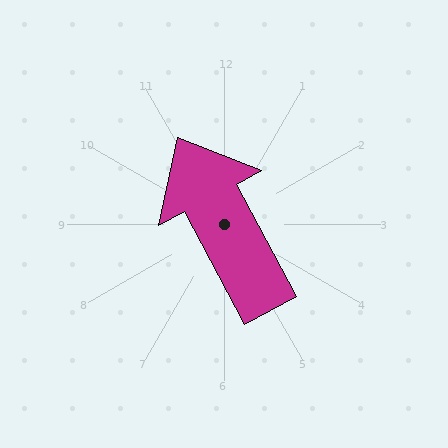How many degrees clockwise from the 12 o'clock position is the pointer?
Approximately 332 degrees.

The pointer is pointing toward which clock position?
Roughly 11 o'clock.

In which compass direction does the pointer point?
Northwest.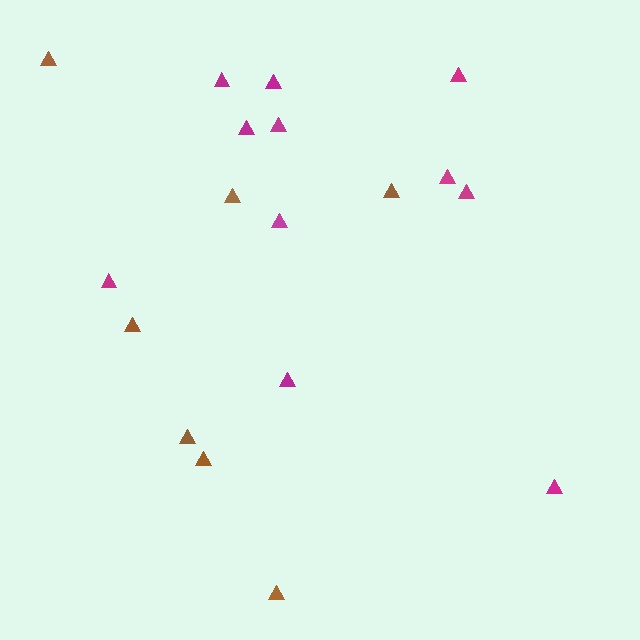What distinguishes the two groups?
There are 2 groups: one group of magenta triangles (11) and one group of brown triangles (7).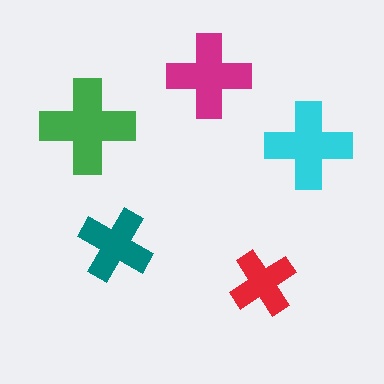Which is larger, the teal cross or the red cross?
The teal one.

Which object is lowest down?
The red cross is bottommost.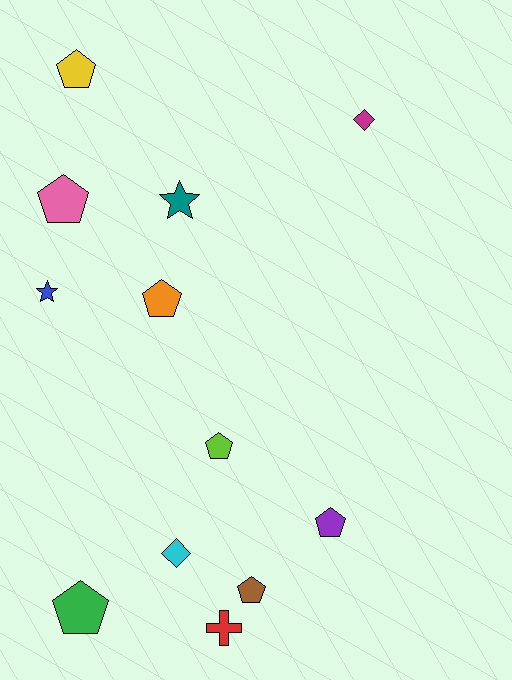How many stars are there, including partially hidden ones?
There are 2 stars.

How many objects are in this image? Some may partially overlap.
There are 12 objects.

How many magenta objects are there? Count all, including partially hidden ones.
There is 1 magenta object.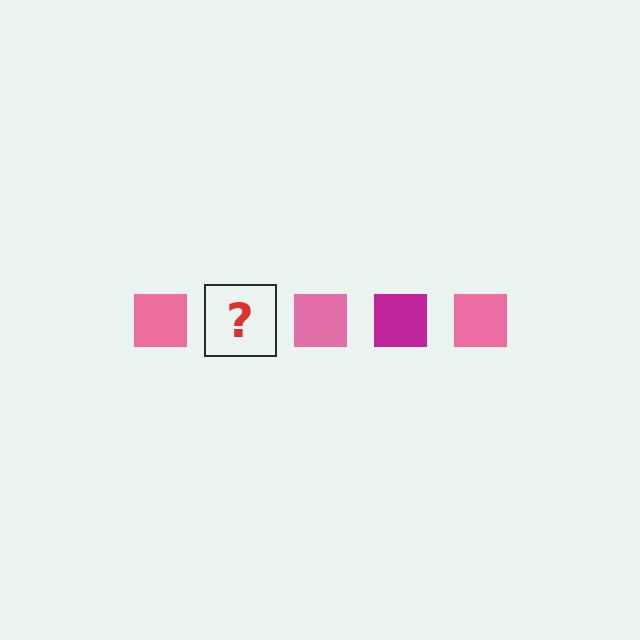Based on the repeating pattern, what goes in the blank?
The blank should be a magenta square.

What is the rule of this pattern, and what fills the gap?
The rule is that the pattern cycles through pink, magenta squares. The gap should be filled with a magenta square.